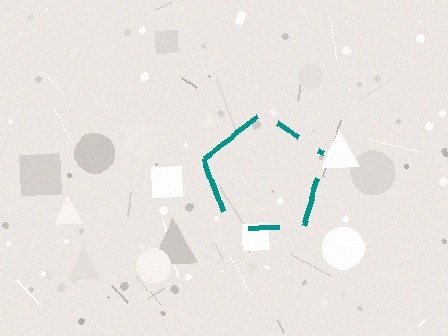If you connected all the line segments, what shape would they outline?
They would outline a pentagon.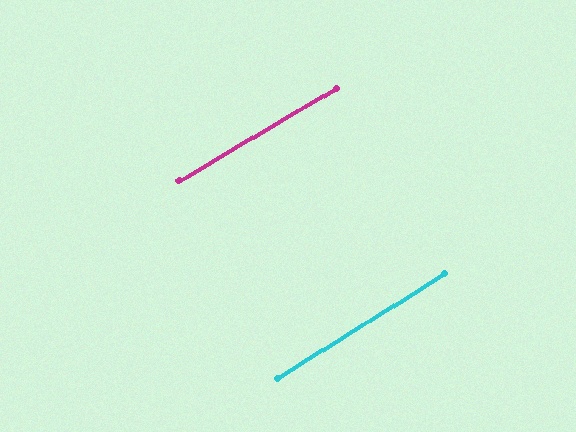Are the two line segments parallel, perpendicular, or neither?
Parallel — their directions differ by only 1.6°.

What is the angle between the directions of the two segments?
Approximately 2 degrees.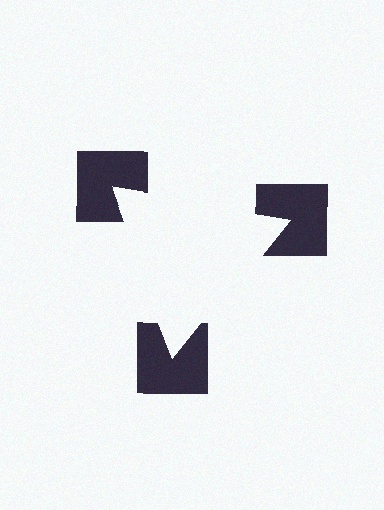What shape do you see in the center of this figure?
An illusory triangle — its edges are inferred from the aligned wedge cuts in the notched squares, not physically drawn.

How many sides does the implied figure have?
3 sides.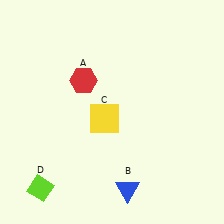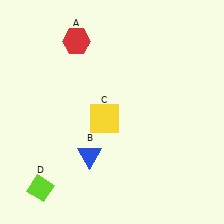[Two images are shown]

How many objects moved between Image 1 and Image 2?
2 objects moved between the two images.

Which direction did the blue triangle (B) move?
The blue triangle (B) moved left.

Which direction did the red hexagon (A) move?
The red hexagon (A) moved up.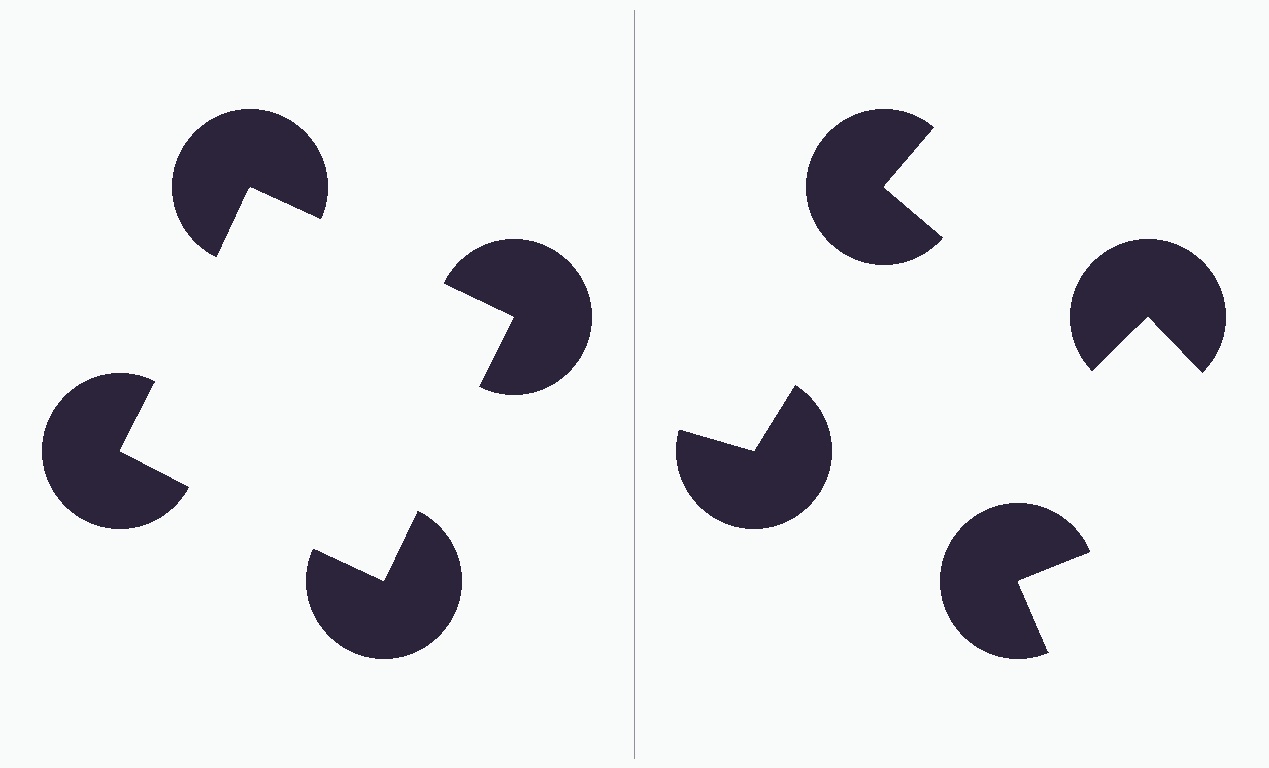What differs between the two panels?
The pac-man discs are positioned identically on both sides; only the wedge orientations differ. On the left they align to a square; on the right they are misaligned.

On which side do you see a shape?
An illusory square appears on the left side. On the right side the wedge cuts are rotated, so no coherent shape forms.